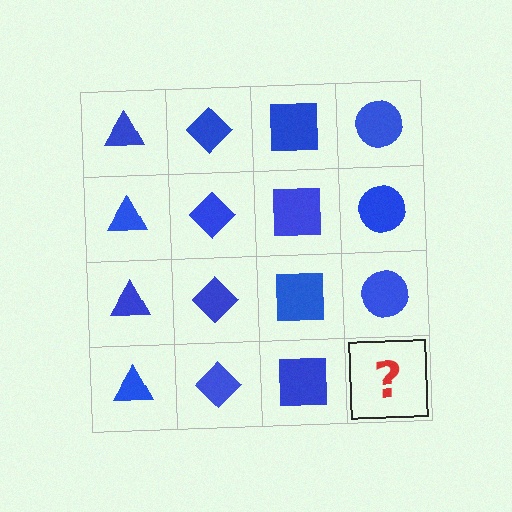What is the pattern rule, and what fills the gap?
The rule is that each column has a consistent shape. The gap should be filled with a blue circle.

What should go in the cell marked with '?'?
The missing cell should contain a blue circle.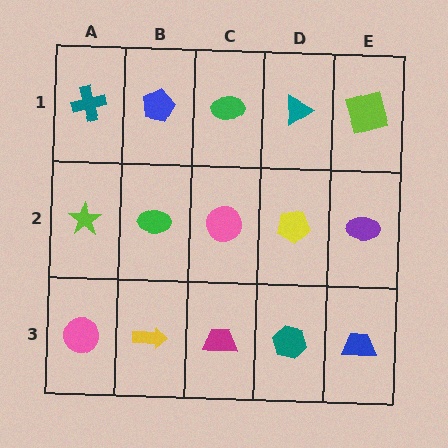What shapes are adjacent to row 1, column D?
A yellow pentagon (row 2, column D), a green ellipse (row 1, column C), a lime square (row 1, column E).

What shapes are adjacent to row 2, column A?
A teal cross (row 1, column A), a pink circle (row 3, column A), a green ellipse (row 2, column B).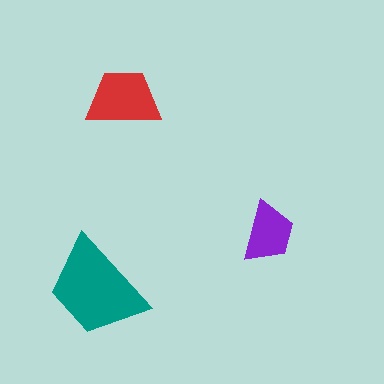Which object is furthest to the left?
The teal trapezoid is leftmost.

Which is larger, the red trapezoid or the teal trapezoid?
The teal one.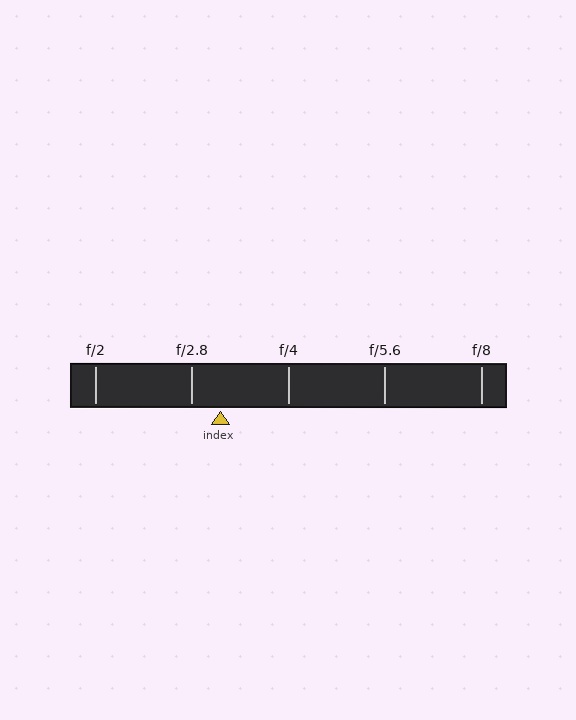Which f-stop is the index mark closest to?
The index mark is closest to f/2.8.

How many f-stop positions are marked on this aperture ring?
There are 5 f-stop positions marked.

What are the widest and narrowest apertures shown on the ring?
The widest aperture shown is f/2 and the narrowest is f/8.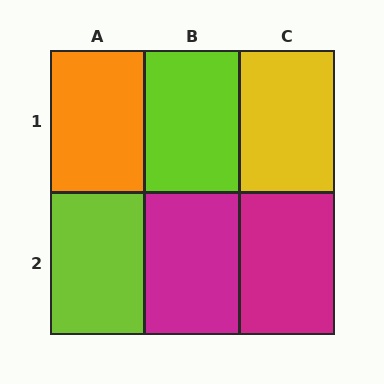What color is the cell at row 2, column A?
Lime.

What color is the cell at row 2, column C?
Magenta.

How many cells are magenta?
2 cells are magenta.